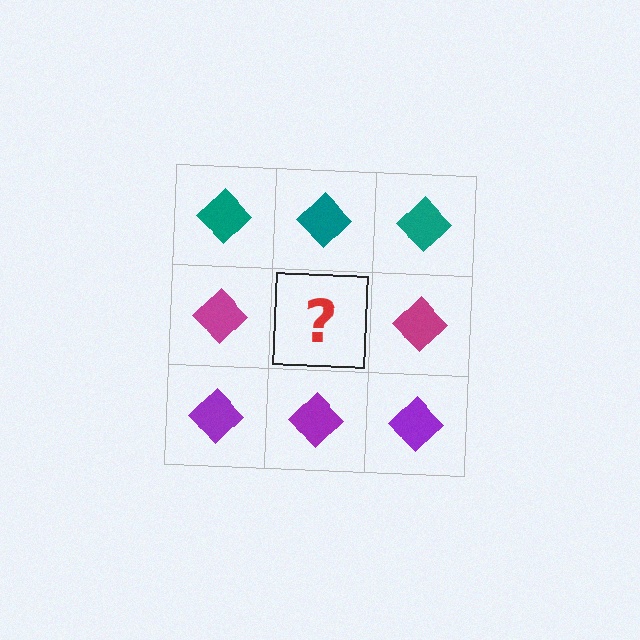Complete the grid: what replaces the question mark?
The question mark should be replaced with a magenta diamond.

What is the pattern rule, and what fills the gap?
The rule is that each row has a consistent color. The gap should be filled with a magenta diamond.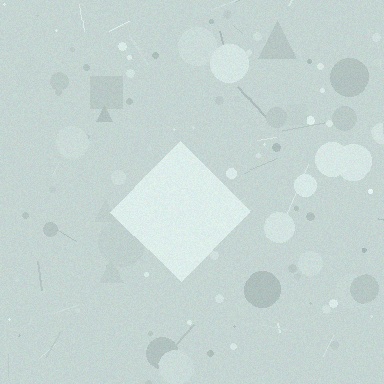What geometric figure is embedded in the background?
A diamond is embedded in the background.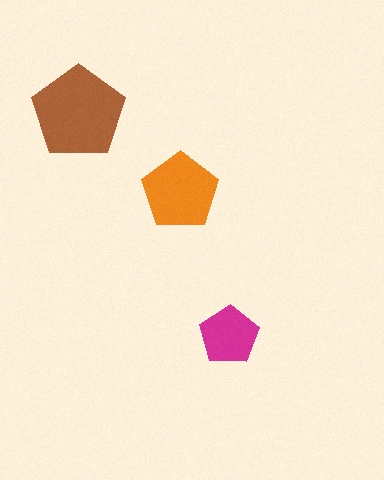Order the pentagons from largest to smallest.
the brown one, the orange one, the magenta one.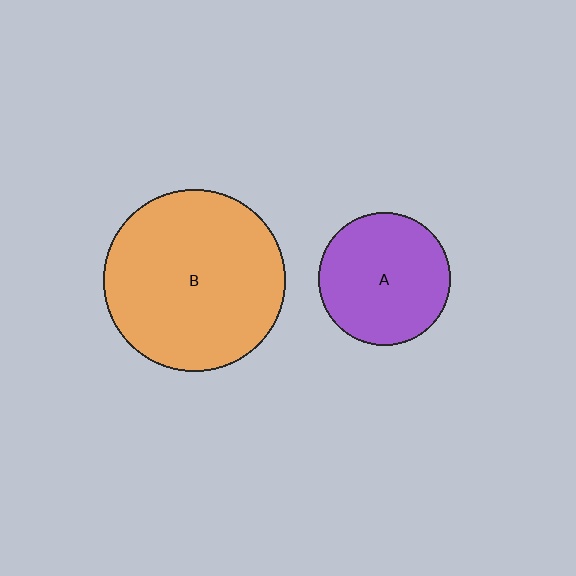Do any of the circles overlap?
No, none of the circles overlap.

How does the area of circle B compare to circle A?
Approximately 1.9 times.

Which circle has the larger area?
Circle B (orange).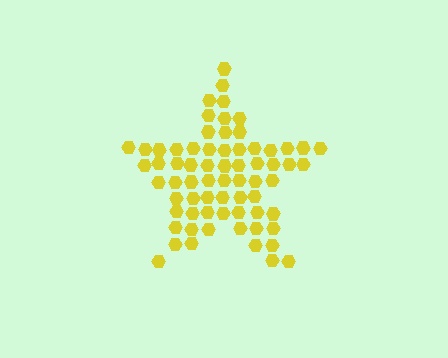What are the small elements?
The small elements are hexagons.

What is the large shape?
The large shape is a star.